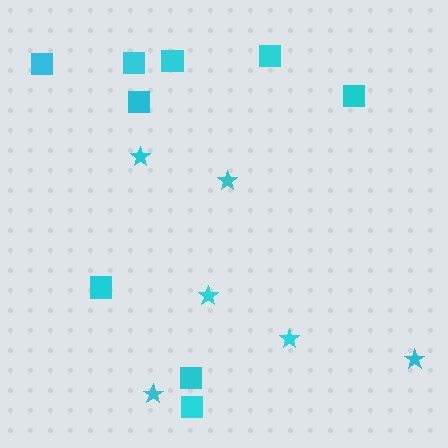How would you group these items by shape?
There are 2 groups: one group of squares (9) and one group of stars (6).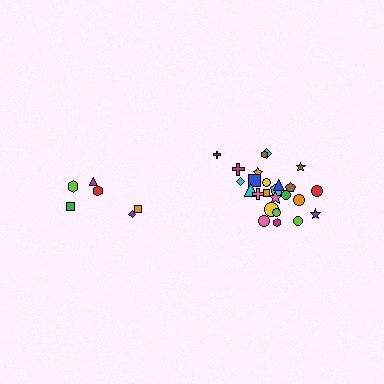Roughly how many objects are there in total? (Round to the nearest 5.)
Roughly 30 objects in total.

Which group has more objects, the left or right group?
The right group.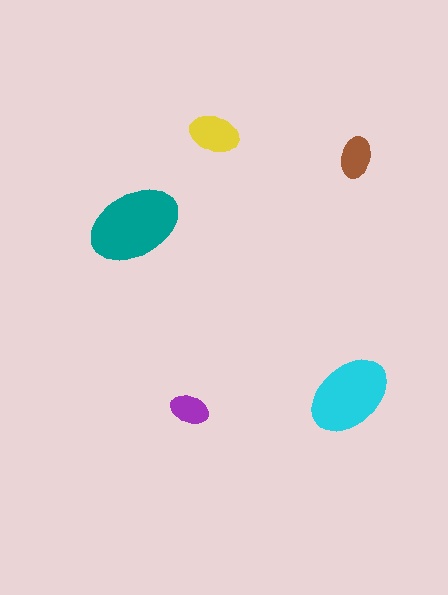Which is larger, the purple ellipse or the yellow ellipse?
The yellow one.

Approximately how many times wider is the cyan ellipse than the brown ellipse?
About 2 times wider.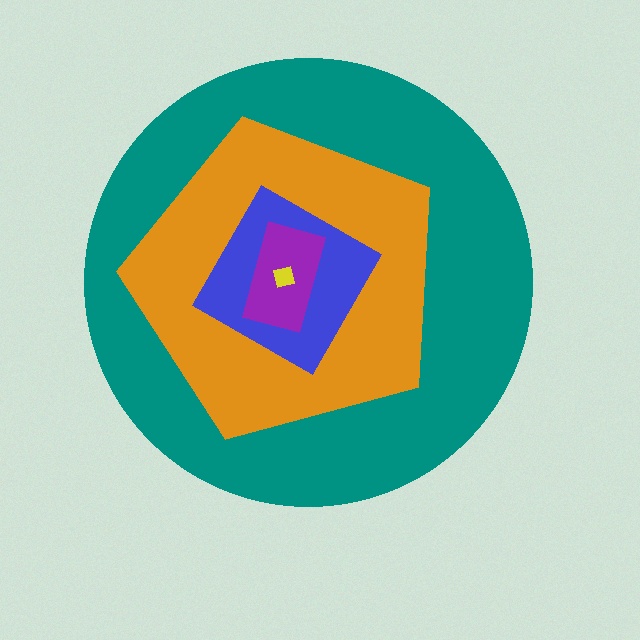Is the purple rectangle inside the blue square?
Yes.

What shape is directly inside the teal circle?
The orange pentagon.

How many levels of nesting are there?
5.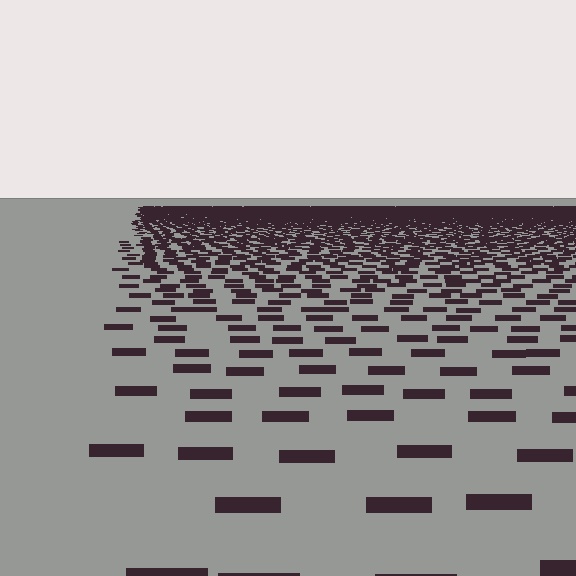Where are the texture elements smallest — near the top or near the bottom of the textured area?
Near the top.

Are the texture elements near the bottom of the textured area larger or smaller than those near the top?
Larger. Near the bottom, elements are closer to the viewer and appear at a bigger on-screen size.